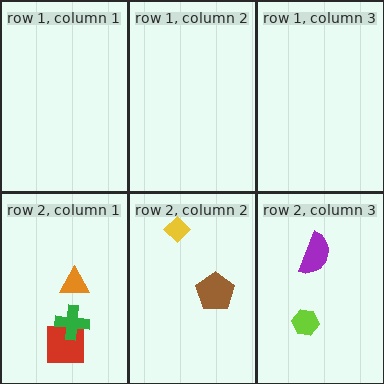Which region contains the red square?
The row 2, column 1 region.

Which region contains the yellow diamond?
The row 2, column 2 region.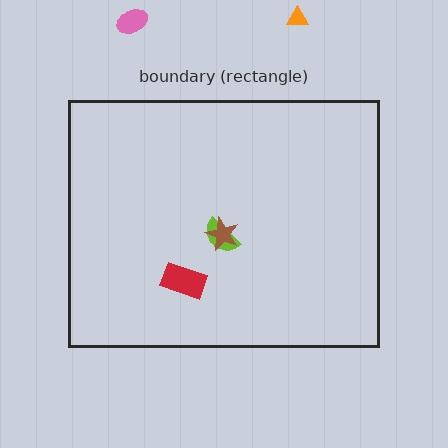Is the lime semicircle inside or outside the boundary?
Inside.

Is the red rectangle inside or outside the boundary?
Inside.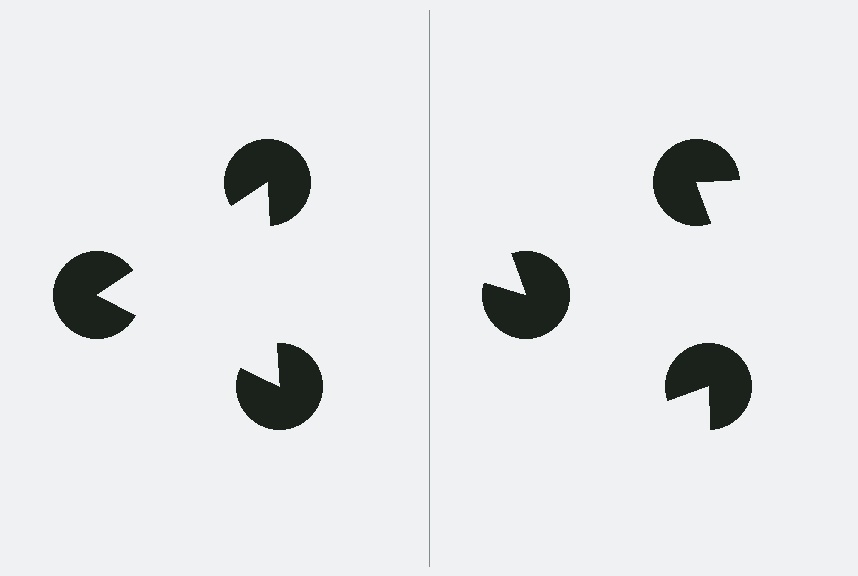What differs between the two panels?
The pac-man discs are positioned identically on both sides; only the wedge orientations differ. On the left they align to a triangle; on the right they are misaligned.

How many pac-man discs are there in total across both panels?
6 — 3 on each side.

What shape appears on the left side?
An illusory triangle.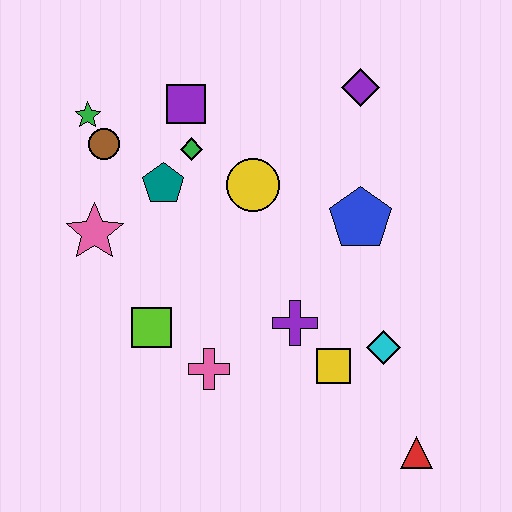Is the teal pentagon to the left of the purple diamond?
Yes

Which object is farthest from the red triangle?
The green star is farthest from the red triangle.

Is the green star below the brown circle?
No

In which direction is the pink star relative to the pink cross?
The pink star is above the pink cross.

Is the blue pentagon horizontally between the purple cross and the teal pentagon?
No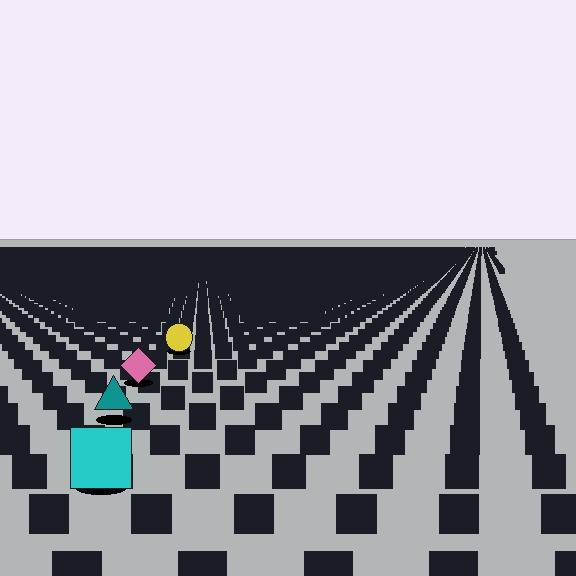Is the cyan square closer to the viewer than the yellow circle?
Yes. The cyan square is closer — you can tell from the texture gradient: the ground texture is coarser near it.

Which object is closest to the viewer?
The cyan square is closest. The texture marks near it are larger and more spread out.